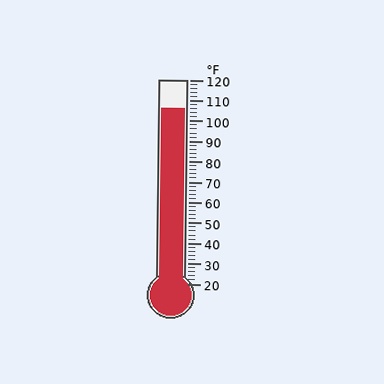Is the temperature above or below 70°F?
The temperature is above 70°F.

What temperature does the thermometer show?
The thermometer shows approximately 106°F.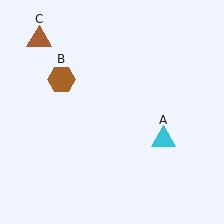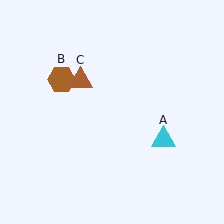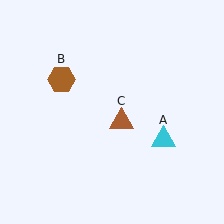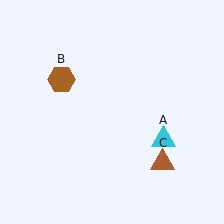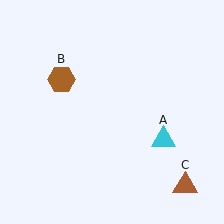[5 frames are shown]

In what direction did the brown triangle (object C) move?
The brown triangle (object C) moved down and to the right.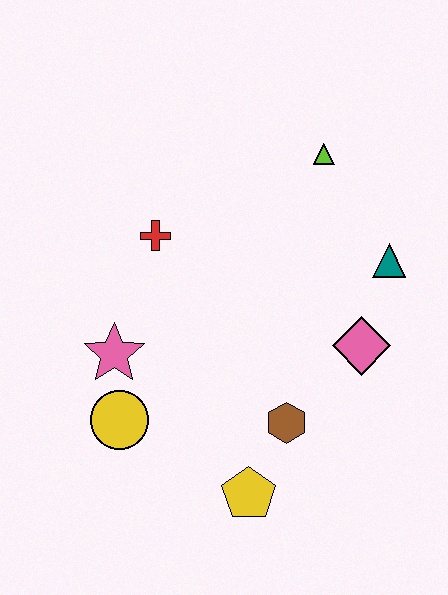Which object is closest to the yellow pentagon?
The brown hexagon is closest to the yellow pentagon.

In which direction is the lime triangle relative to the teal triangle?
The lime triangle is above the teal triangle.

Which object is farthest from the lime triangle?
The yellow pentagon is farthest from the lime triangle.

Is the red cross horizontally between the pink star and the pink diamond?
Yes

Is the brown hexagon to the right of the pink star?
Yes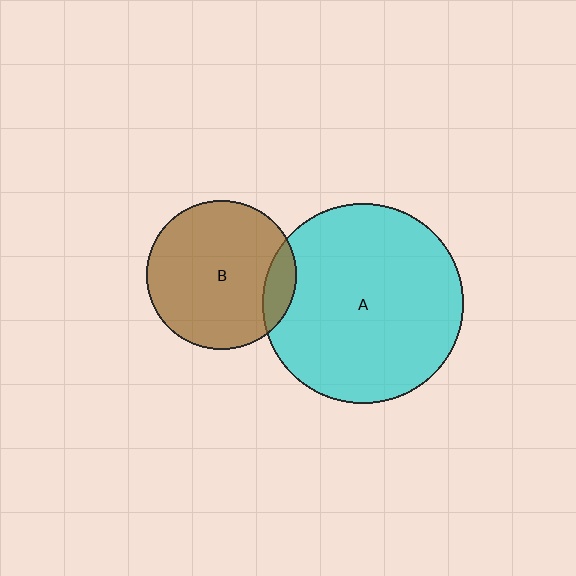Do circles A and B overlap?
Yes.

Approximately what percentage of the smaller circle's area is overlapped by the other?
Approximately 10%.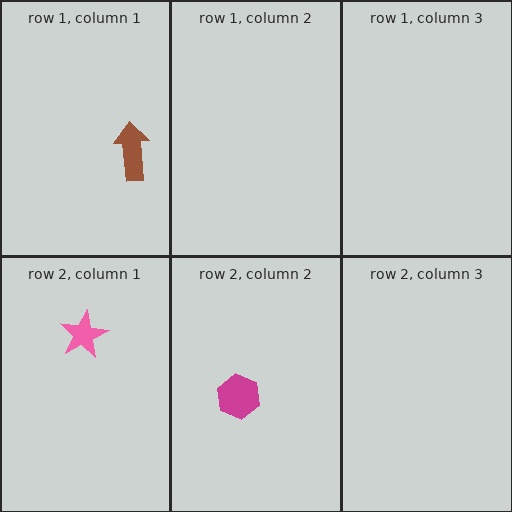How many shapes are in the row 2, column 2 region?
1.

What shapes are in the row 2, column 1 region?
The pink star.